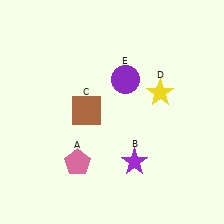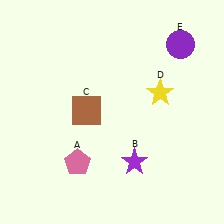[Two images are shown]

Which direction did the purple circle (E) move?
The purple circle (E) moved right.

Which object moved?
The purple circle (E) moved right.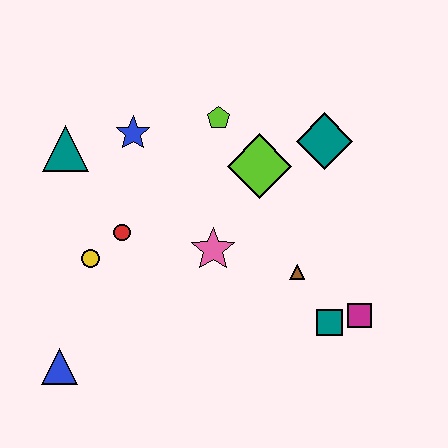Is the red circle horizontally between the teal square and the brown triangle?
No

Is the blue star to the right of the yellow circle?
Yes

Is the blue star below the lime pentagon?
Yes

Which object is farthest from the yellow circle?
The magenta square is farthest from the yellow circle.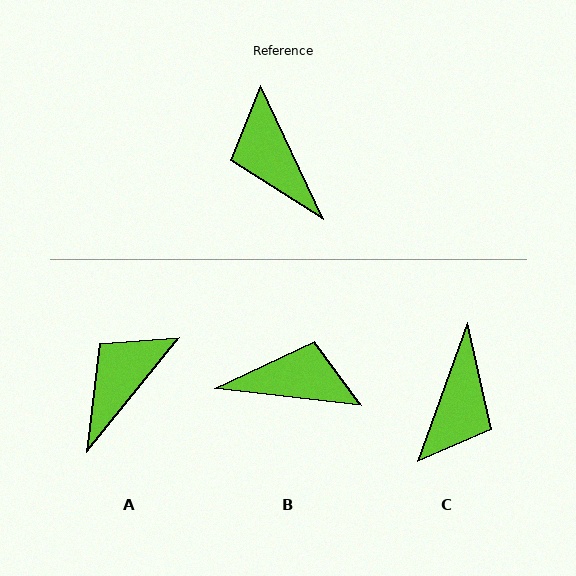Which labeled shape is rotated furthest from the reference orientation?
C, about 135 degrees away.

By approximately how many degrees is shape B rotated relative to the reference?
Approximately 122 degrees clockwise.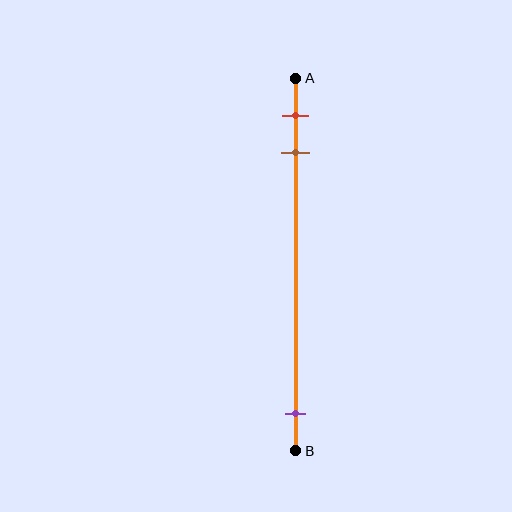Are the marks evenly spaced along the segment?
No, the marks are not evenly spaced.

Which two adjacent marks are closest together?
The red and brown marks are the closest adjacent pair.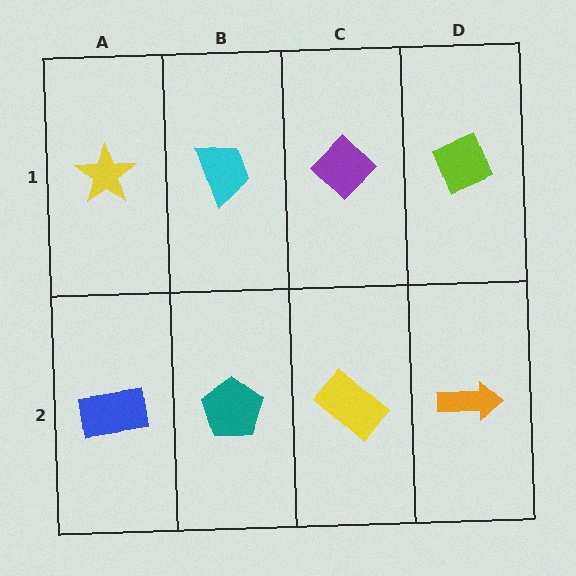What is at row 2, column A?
A blue rectangle.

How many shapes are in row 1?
4 shapes.